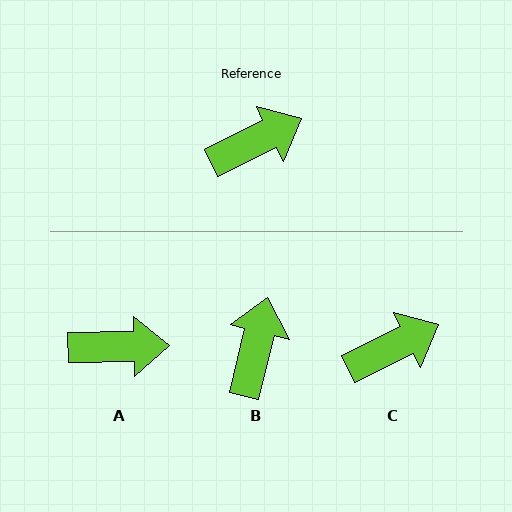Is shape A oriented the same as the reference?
No, it is off by about 25 degrees.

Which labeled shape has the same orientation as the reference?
C.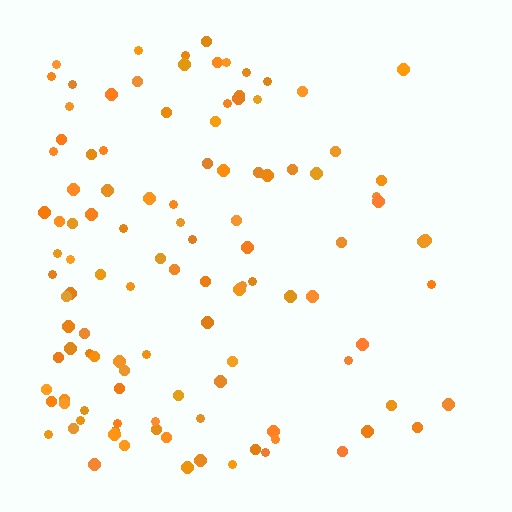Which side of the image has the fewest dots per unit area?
The right.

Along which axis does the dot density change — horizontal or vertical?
Horizontal.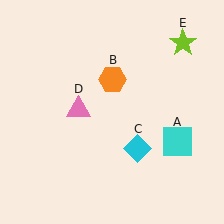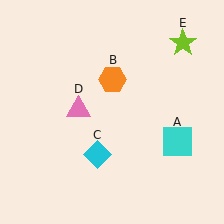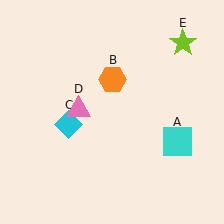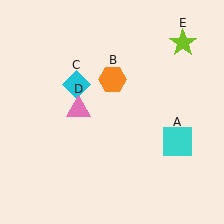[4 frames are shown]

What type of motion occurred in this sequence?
The cyan diamond (object C) rotated clockwise around the center of the scene.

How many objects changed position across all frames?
1 object changed position: cyan diamond (object C).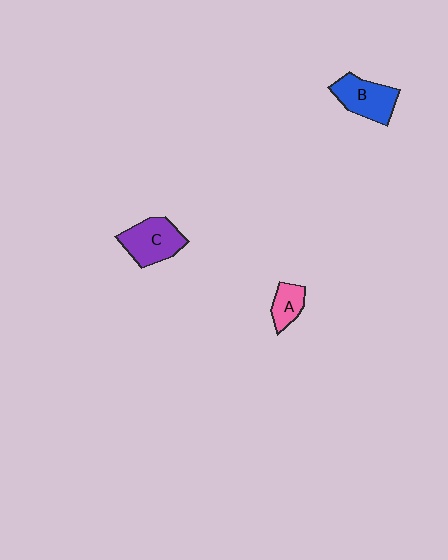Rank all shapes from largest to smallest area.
From largest to smallest: C (purple), B (blue), A (pink).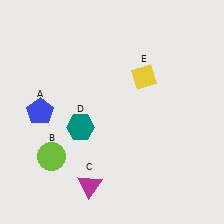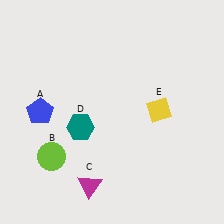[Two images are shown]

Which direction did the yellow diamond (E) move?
The yellow diamond (E) moved down.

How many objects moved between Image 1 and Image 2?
1 object moved between the two images.